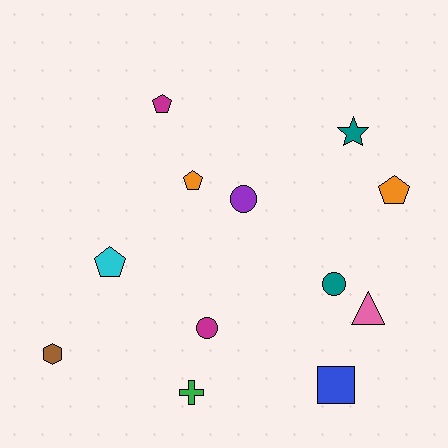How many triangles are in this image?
There is 1 triangle.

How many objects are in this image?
There are 12 objects.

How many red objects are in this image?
There are no red objects.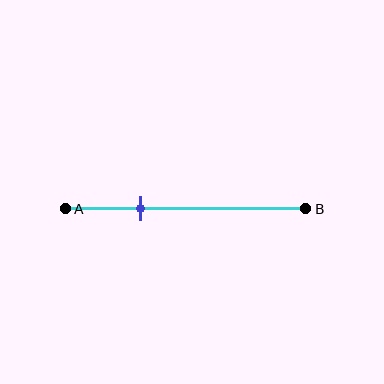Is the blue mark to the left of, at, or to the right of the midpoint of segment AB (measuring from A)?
The blue mark is to the left of the midpoint of segment AB.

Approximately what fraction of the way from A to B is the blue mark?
The blue mark is approximately 30% of the way from A to B.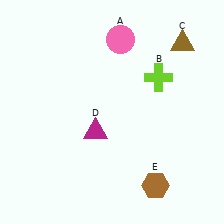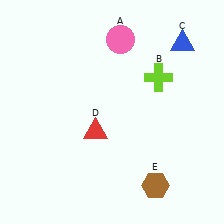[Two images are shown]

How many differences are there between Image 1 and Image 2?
There are 2 differences between the two images.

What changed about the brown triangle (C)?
In Image 1, C is brown. In Image 2, it changed to blue.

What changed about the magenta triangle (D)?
In Image 1, D is magenta. In Image 2, it changed to red.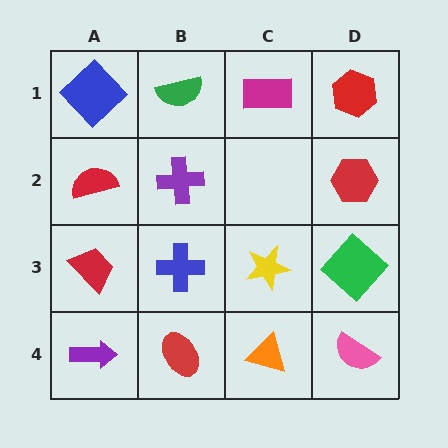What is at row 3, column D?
A green diamond.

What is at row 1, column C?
A magenta rectangle.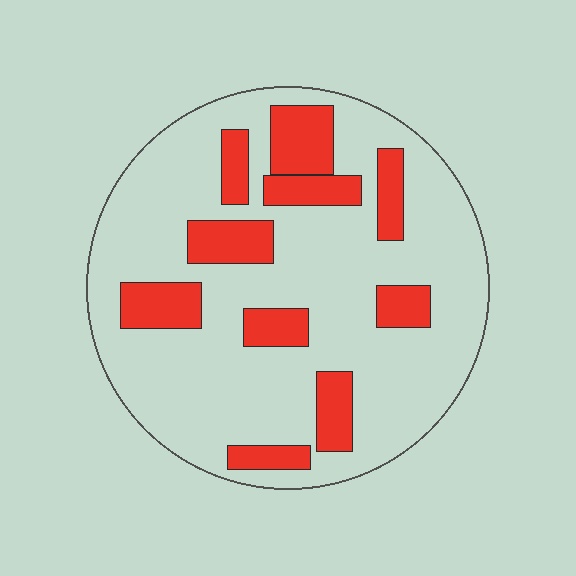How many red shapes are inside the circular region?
10.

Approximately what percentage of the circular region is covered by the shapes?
Approximately 25%.